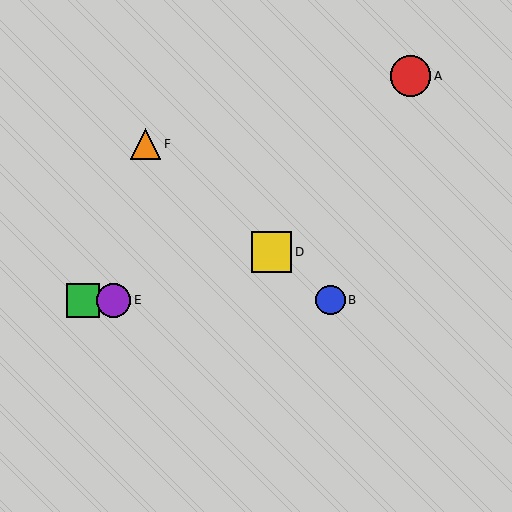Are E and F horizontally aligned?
No, E is at y≈300 and F is at y≈144.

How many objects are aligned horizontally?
3 objects (B, C, E) are aligned horizontally.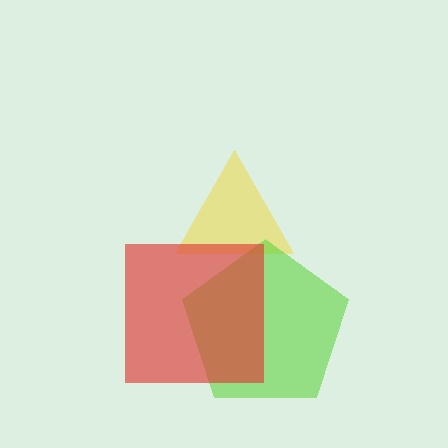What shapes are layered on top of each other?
The layered shapes are: a yellow triangle, a lime pentagon, a red square.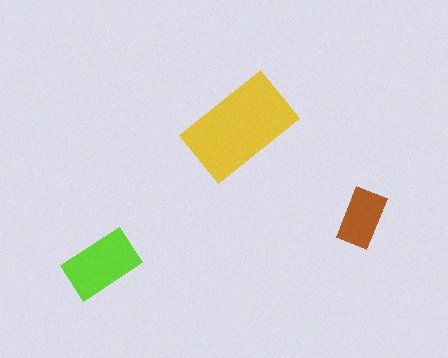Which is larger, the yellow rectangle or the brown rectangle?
The yellow one.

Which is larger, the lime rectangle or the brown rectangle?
The lime one.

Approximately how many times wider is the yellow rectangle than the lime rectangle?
About 1.5 times wider.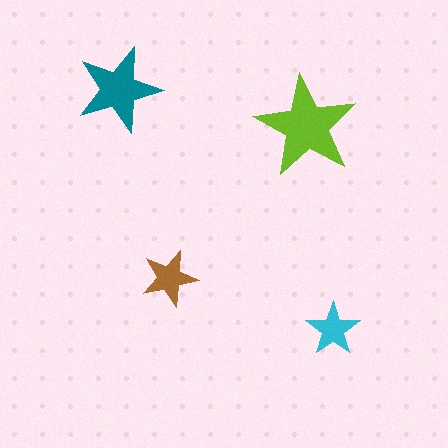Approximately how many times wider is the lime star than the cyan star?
About 2 times wider.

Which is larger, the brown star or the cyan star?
The brown one.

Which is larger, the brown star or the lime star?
The lime one.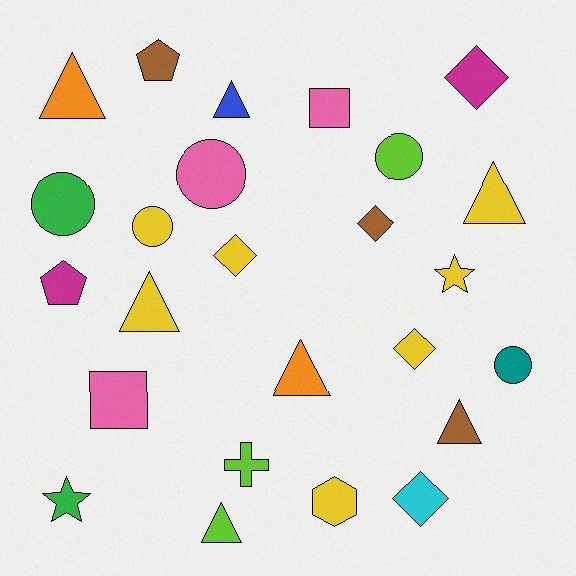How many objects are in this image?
There are 25 objects.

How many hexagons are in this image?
There is 1 hexagon.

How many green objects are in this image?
There are 2 green objects.